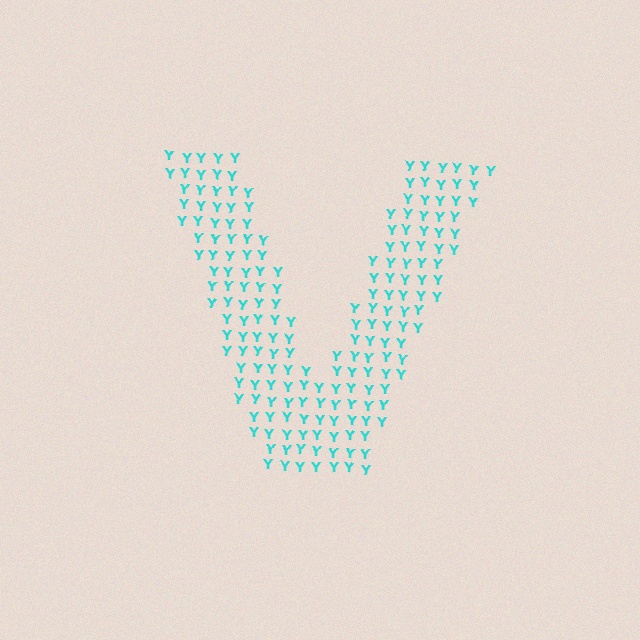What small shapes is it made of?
It is made of small letter Y's.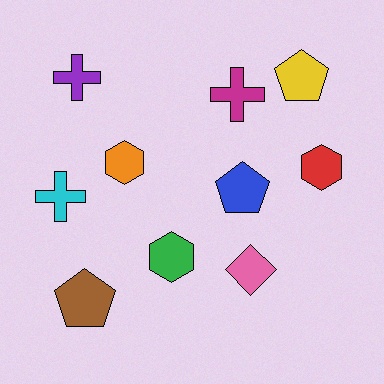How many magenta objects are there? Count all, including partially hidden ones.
There is 1 magenta object.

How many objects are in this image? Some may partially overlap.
There are 10 objects.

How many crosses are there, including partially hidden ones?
There are 3 crosses.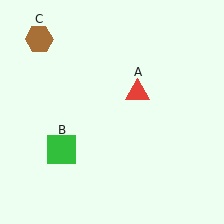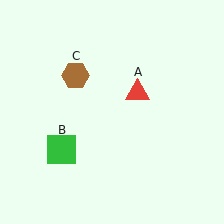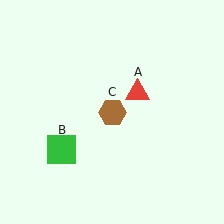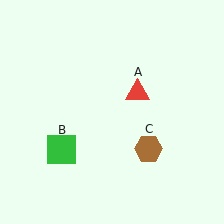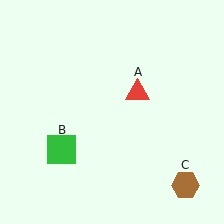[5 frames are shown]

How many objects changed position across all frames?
1 object changed position: brown hexagon (object C).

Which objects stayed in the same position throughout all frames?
Red triangle (object A) and green square (object B) remained stationary.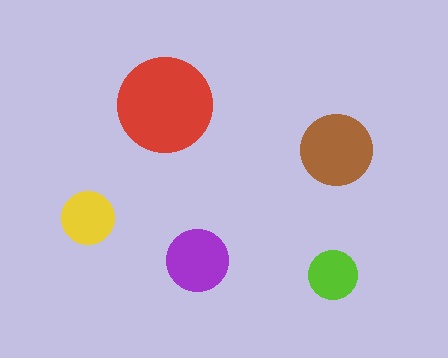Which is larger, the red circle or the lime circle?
The red one.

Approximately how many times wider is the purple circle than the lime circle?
About 1.5 times wider.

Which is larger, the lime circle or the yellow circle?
The yellow one.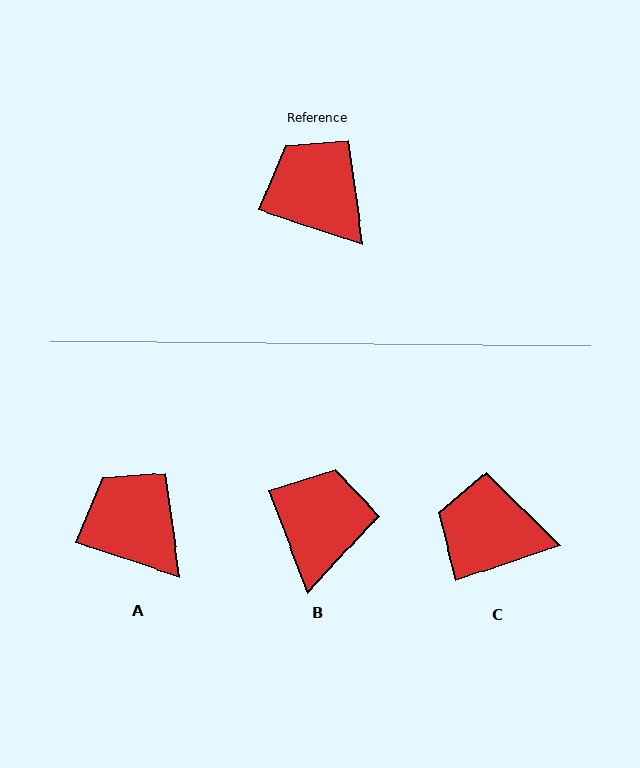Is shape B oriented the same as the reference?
No, it is off by about 51 degrees.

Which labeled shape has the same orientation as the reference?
A.